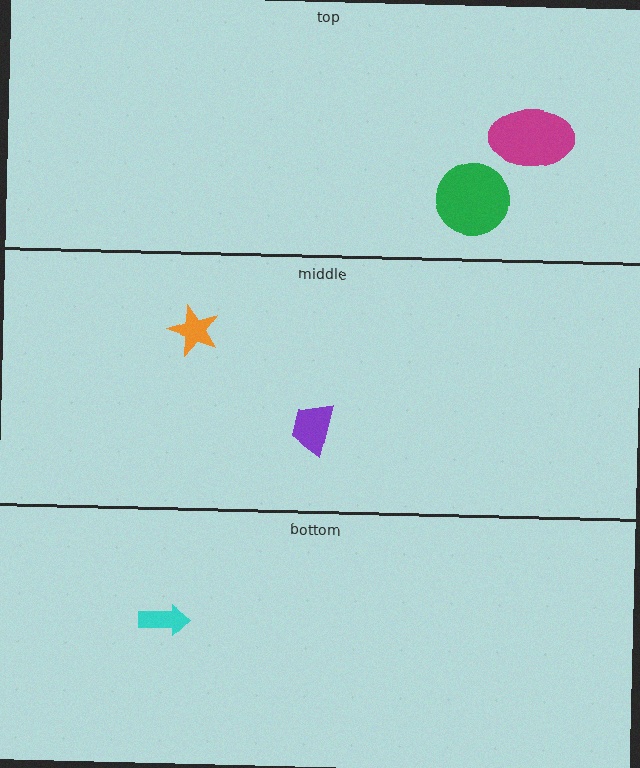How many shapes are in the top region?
2.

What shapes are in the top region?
The green circle, the magenta ellipse.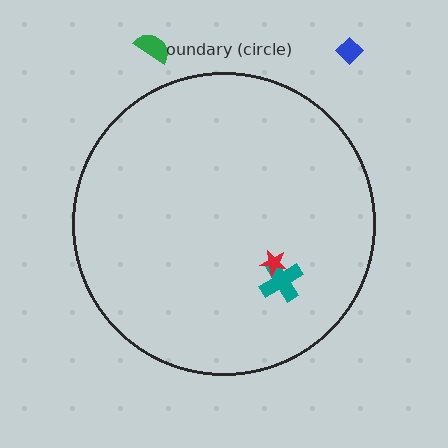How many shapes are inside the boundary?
2 inside, 2 outside.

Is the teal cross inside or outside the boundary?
Inside.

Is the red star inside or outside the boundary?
Inside.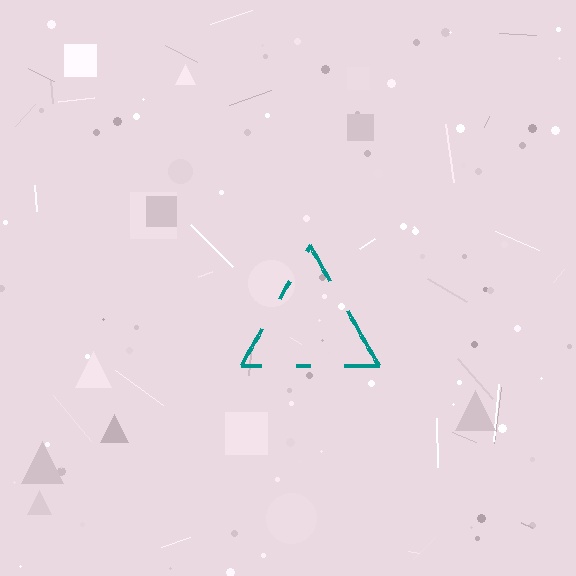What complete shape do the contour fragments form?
The contour fragments form a triangle.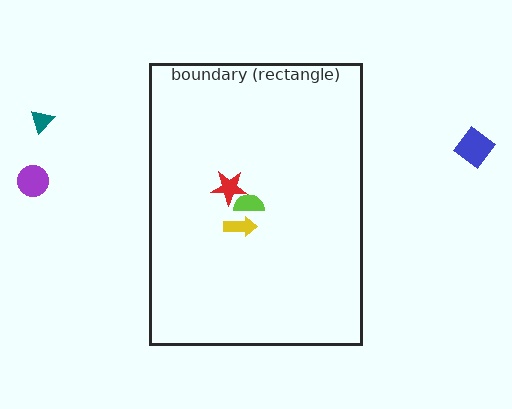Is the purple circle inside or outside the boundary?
Outside.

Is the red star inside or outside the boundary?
Inside.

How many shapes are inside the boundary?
3 inside, 3 outside.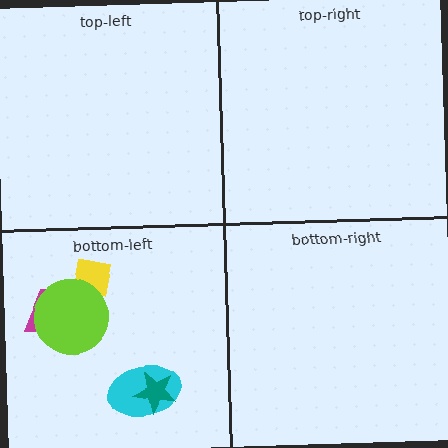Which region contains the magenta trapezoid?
The bottom-left region.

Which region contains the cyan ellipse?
The bottom-left region.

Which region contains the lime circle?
The bottom-left region.